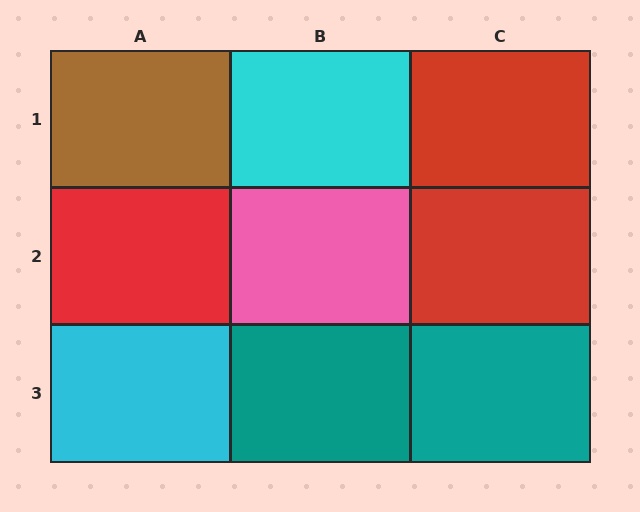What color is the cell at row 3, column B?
Teal.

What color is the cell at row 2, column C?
Red.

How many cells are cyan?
2 cells are cyan.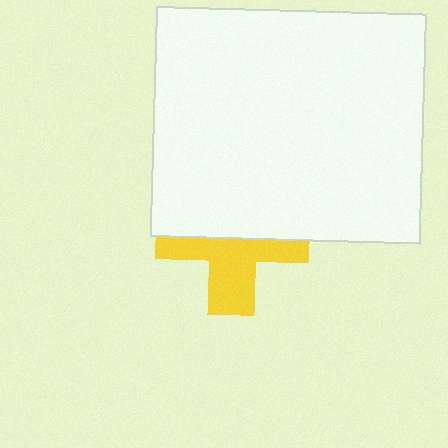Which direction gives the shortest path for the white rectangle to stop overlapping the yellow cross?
Moving up gives the shortest separation.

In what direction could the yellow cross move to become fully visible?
The yellow cross could move down. That would shift it out from behind the white rectangle entirely.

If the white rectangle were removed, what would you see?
You would see the complete yellow cross.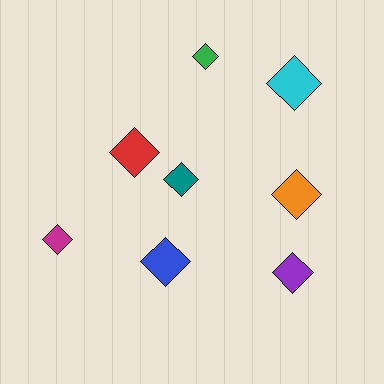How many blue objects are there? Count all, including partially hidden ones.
There is 1 blue object.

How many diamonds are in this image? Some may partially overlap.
There are 8 diamonds.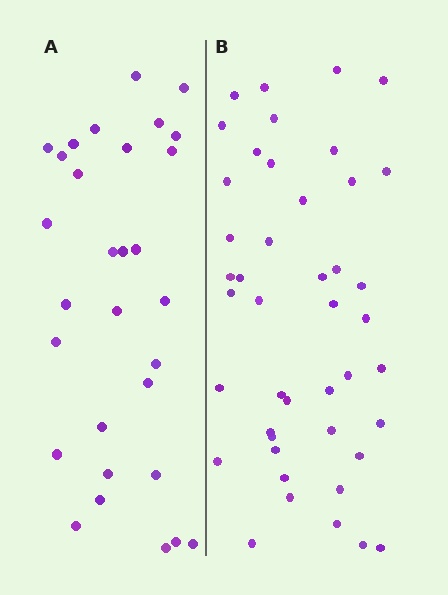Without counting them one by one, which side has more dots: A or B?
Region B (the right region) has more dots.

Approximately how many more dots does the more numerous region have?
Region B has approximately 15 more dots than region A.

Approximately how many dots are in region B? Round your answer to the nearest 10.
About 40 dots. (The exact count is 44, which rounds to 40.)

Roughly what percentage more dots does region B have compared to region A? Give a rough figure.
About 45% more.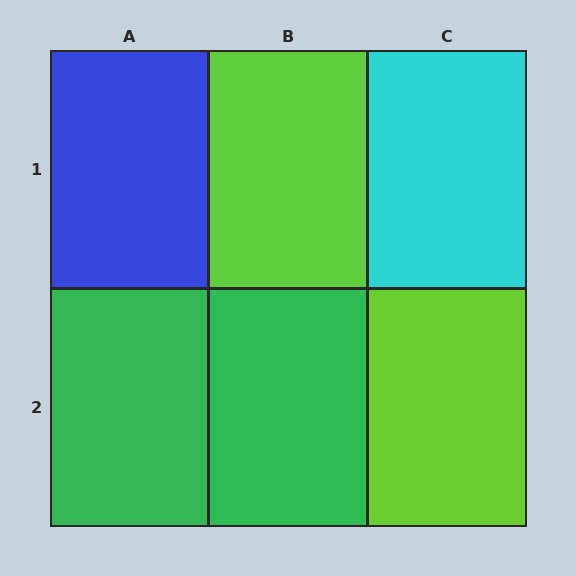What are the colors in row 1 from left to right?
Blue, lime, cyan.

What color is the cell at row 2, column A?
Green.